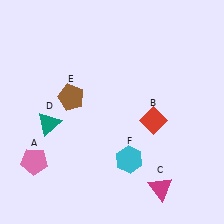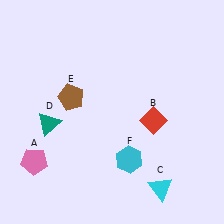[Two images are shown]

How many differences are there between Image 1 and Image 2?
There is 1 difference between the two images.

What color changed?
The triangle (C) changed from magenta in Image 1 to cyan in Image 2.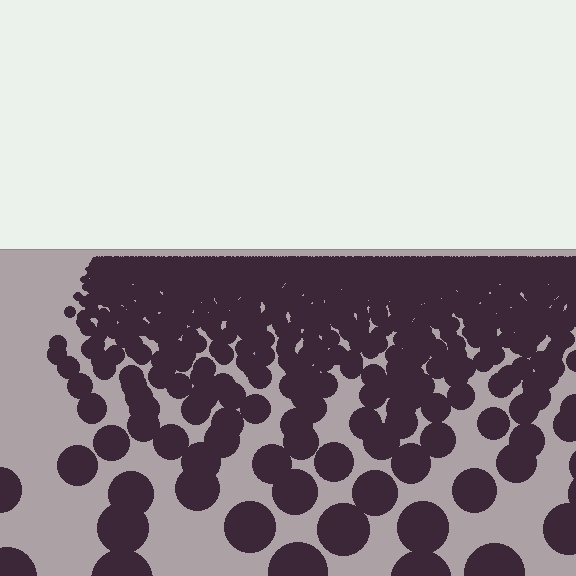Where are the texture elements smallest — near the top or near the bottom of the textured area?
Near the top.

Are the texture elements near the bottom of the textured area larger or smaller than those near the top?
Larger. Near the bottom, elements are closer to the viewer and appear at a bigger on-screen size.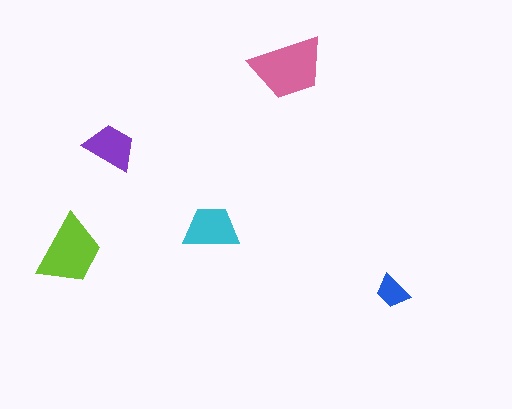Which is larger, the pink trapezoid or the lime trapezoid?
The pink one.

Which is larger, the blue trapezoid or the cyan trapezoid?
The cyan one.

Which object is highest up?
The pink trapezoid is topmost.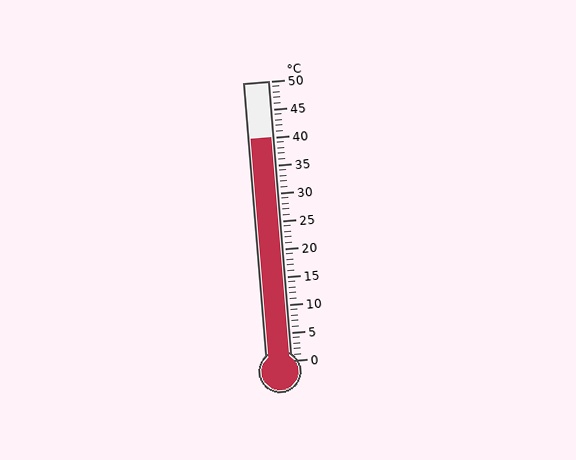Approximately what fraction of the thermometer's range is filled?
The thermometer is filled to approximately 80% of its range.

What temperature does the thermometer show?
The thermometer shows approximately 40°C.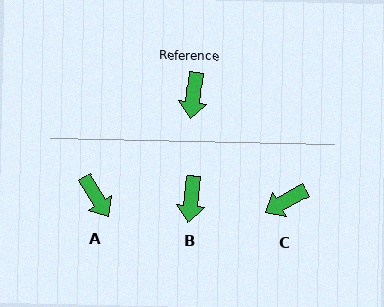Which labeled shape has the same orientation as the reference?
B.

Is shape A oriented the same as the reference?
No, it is off by about 39 degrees.